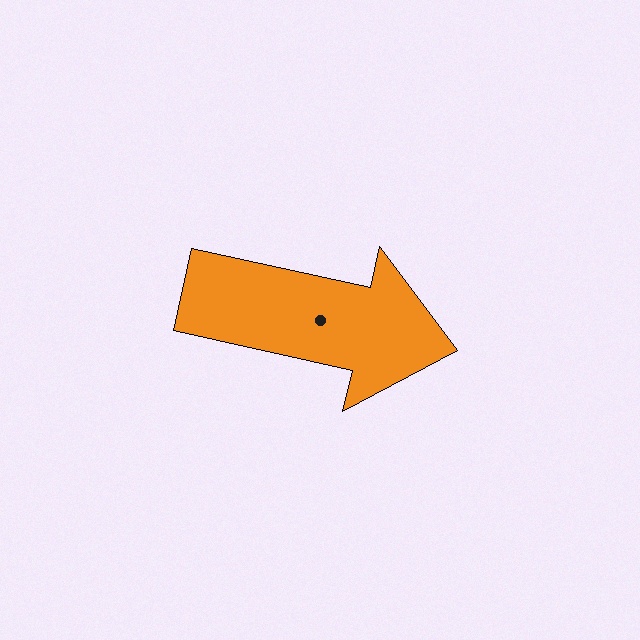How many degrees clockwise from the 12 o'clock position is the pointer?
Approximately 102 degrees.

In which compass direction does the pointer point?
East.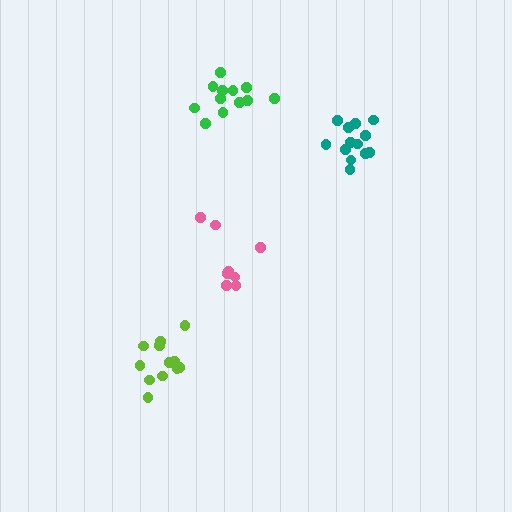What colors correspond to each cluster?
The clusters are colored: pink, teal, lime, green.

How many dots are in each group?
Group 1: 8 dots, Group 2: 13 dots, Group 3: 12 dots, Group 4: 12 dots (45 total).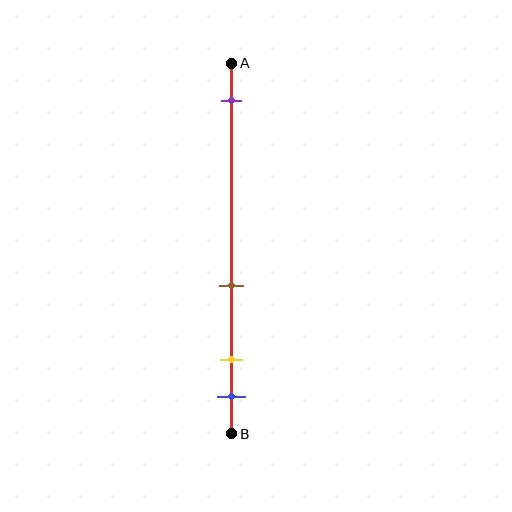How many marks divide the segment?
There are 4 marks dividing the segment.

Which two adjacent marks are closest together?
The yellow and blue marks are the closest adjacent pair.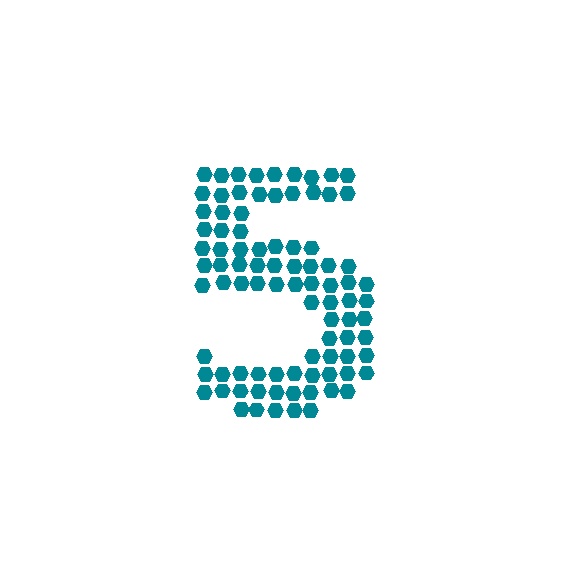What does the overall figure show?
The overall figure shows the digit 5.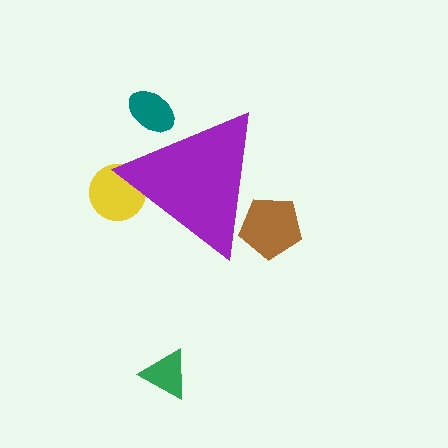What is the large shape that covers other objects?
A purple triangle.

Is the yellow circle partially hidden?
Yes, the yellow circle is partially hidden behind the purple triangle.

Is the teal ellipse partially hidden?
Yes, the teal ellipse is partially hidden behind the purple triangle.